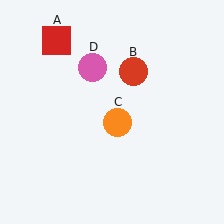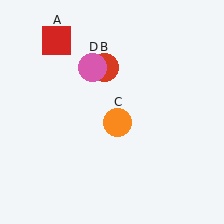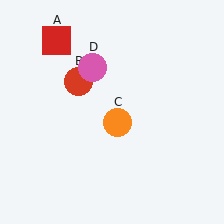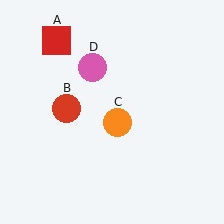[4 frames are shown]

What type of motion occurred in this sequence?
The red circle (object B) rotated counterclockwise around the center of the scene.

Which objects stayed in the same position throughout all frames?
Red square (object A) and orange circle (object C) and pink circle (object D) remained stationary.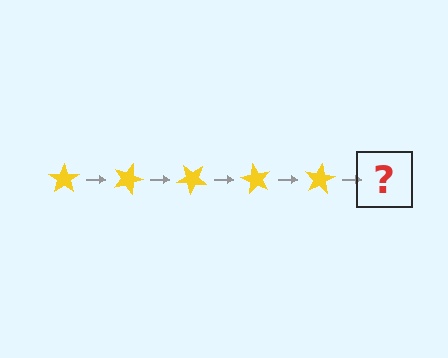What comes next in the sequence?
The next element should be a yellow star rotated 100 degrees.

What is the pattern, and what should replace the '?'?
The pattern is that the star rotates 20 degrees each step. The '?' should be a yellow star rotated 100 degrees.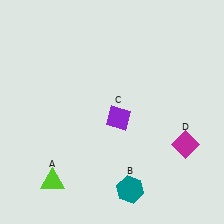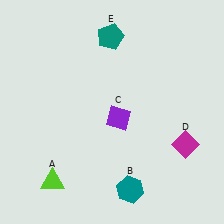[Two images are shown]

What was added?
A teal pentagon (E) was added in Image 2.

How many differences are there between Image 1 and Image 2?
There is 1 difference between the two images.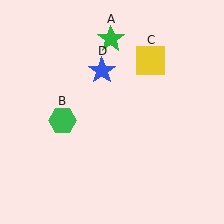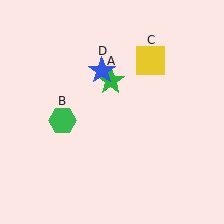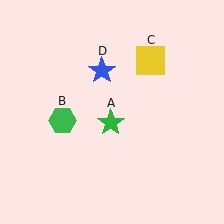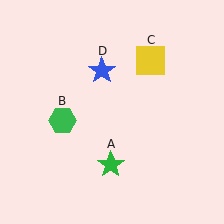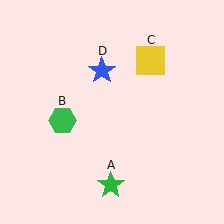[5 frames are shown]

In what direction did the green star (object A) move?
The green star (object A) moved down.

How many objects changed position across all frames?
1 object changed position: green star (object A).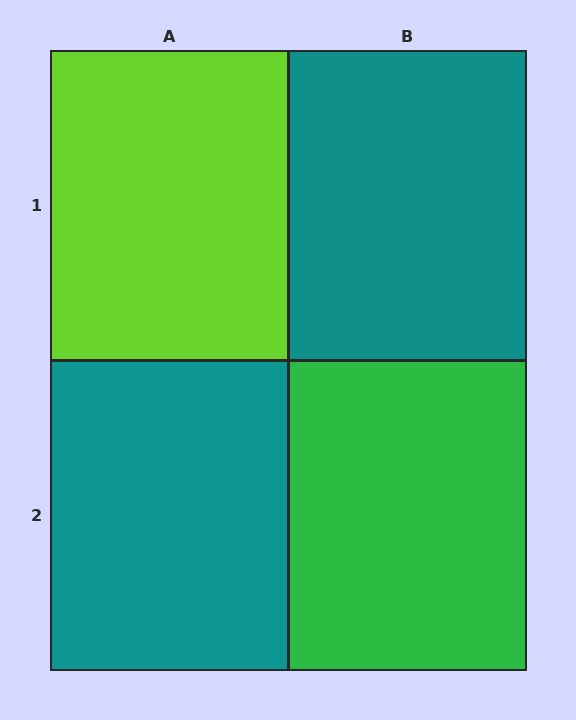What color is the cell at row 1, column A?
Lime.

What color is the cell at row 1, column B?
Teal.